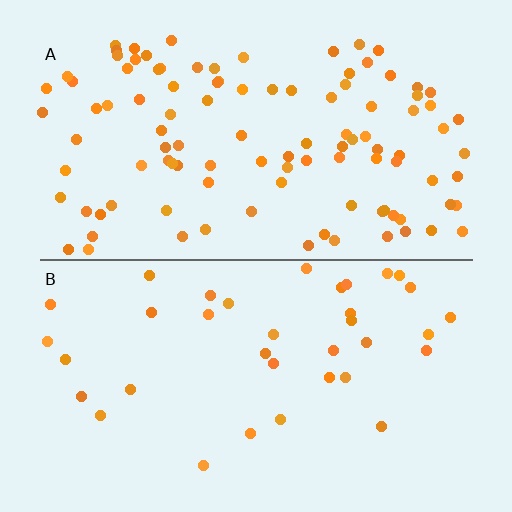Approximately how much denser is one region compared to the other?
Approximately 2.9× — region A over region B.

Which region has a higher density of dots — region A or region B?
A (the top).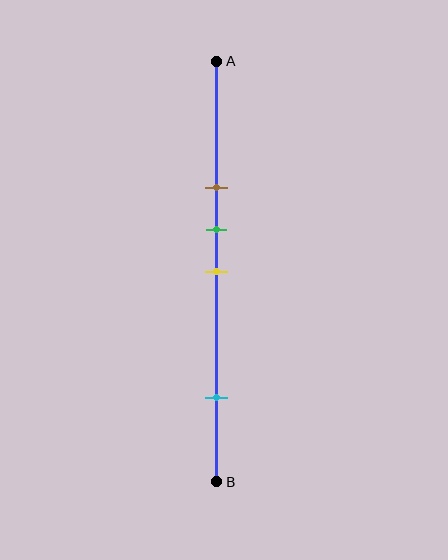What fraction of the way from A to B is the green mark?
The green mark is approximately 40% (0.4) of the way from A to B.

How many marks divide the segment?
There are 4 marks dividing the segment.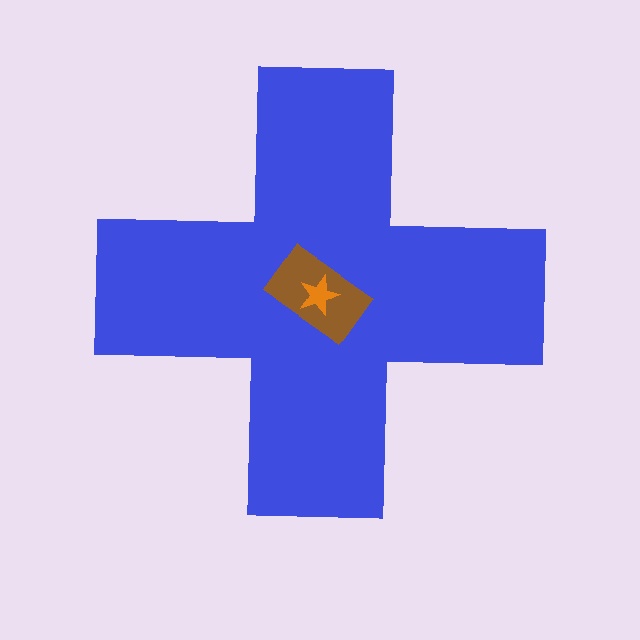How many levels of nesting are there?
3.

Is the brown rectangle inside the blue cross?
Yes.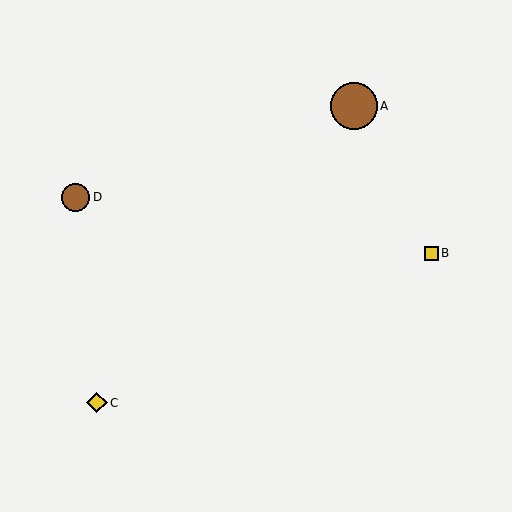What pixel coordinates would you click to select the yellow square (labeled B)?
Click at (431, 253) to select the yellow square B.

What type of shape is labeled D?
Shape D is a brown circle.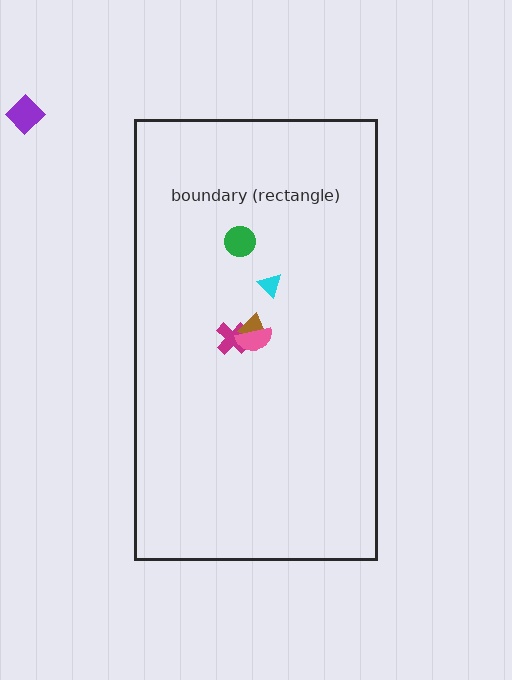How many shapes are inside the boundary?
5 inside, 1 outside.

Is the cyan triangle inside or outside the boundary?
Inside.